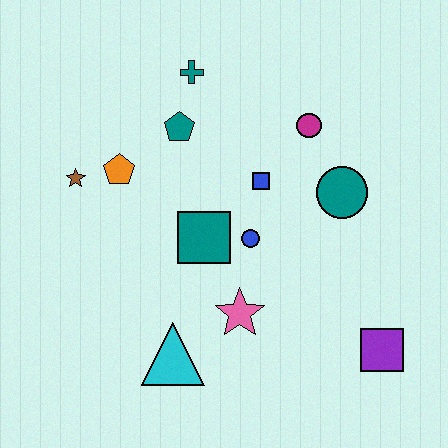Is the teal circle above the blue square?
No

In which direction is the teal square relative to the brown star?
The teal square is to the right of the brown star.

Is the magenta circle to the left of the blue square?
No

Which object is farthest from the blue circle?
The brown star is farthest from the blue circle.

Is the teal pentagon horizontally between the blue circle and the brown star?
Yes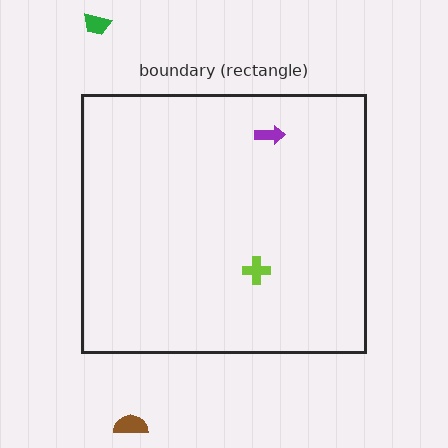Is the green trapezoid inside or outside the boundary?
Outside.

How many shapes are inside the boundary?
2 inside, 2 outside.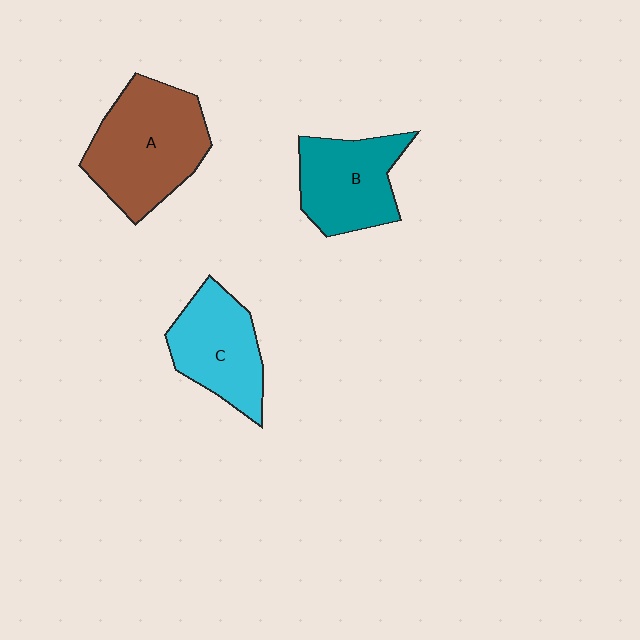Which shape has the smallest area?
Shape C (cyan).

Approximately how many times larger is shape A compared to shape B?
Approximately 1.4 times.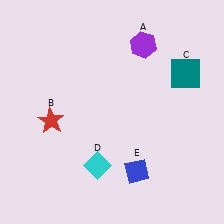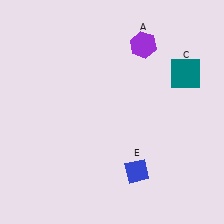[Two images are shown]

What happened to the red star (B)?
The red star (B) was removed in Image 2. It was in the bottom-left area of Image 1.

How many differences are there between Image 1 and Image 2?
There are 2 differences between the two images.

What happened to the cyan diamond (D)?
The cyan diamond (D) was removed in Image 2. It was in the bottom-left area of Image 1.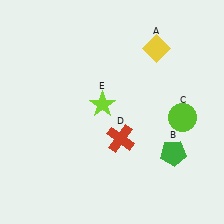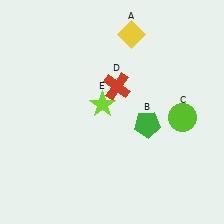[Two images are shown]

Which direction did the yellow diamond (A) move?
The yellow diamond (A) moved left.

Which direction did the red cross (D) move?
The red cross (D) moved up.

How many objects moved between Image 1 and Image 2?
3 objects moved between the two images.